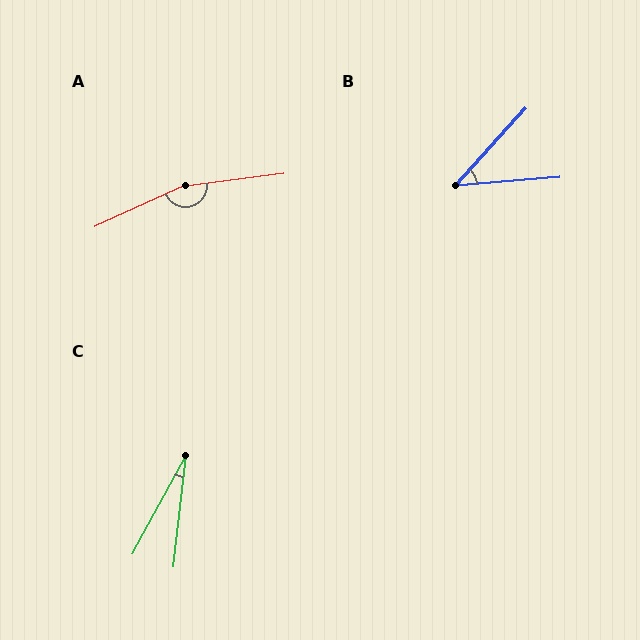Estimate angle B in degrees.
Approximately 44 degrees.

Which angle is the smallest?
C, at approximately 22 degrees.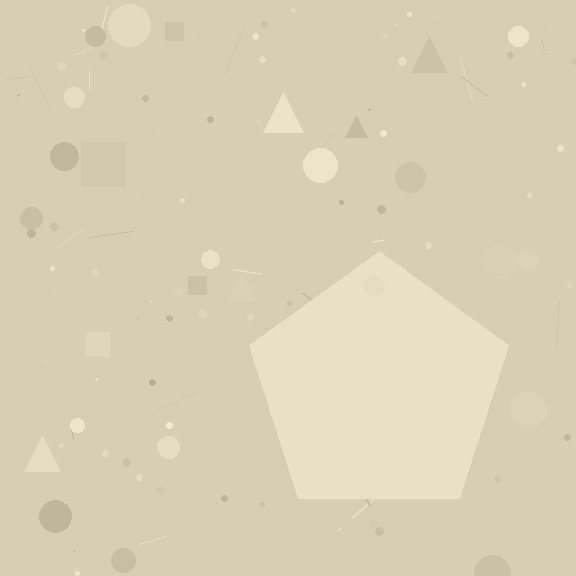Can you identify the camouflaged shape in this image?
The camouflaged shape is a pentagon.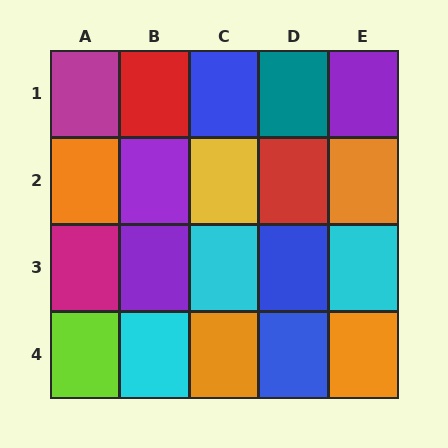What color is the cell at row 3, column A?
Magenta.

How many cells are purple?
3 cells are purple.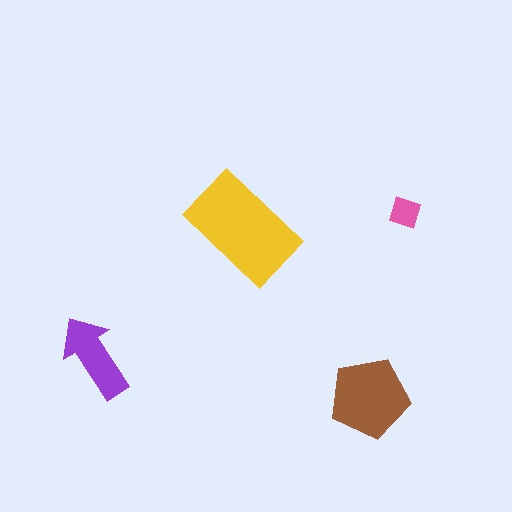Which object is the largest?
The yellow rectangle.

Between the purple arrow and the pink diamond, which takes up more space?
The purple arrow.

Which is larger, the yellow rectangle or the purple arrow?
The yellow rectangle.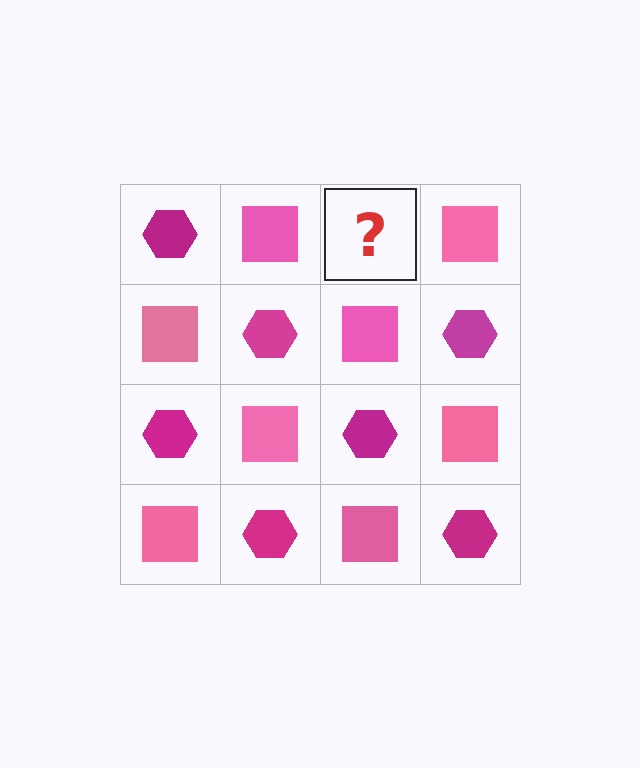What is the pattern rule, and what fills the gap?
The rule is that it alternates magenta hexagon and pink square in a checkerboard pattern. The gap should be filled with a magenta hexagon.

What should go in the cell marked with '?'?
The missing cell should contain a magenta hexagon.